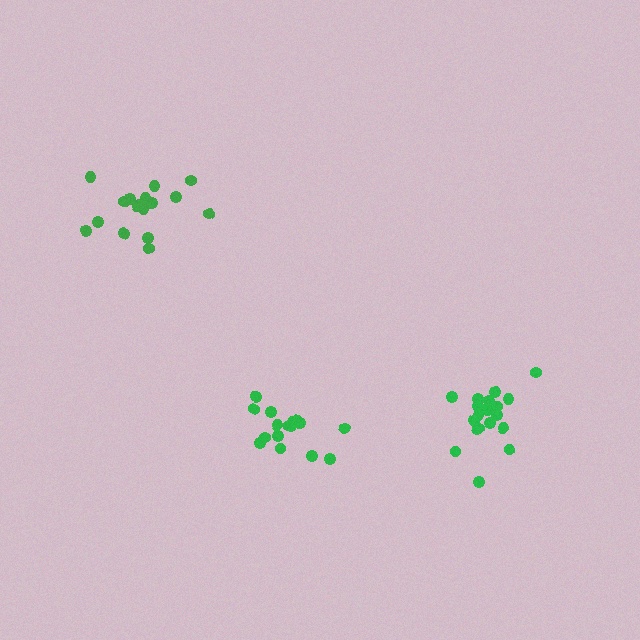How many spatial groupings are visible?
There are 3 spatial groupings.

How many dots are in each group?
Group 1: 16 dots, Group 2: 18 dots, Group 3: 19 dots (53 total).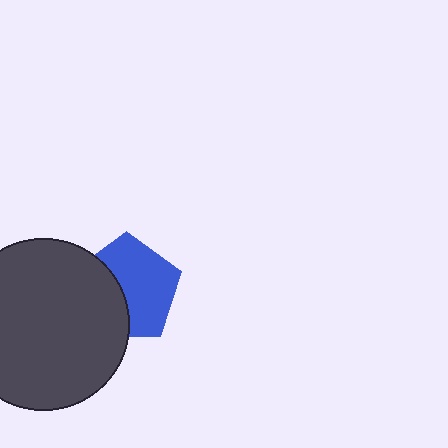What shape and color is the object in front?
The object in front is a dark gray circle.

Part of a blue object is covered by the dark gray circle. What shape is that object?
It is a pentagon.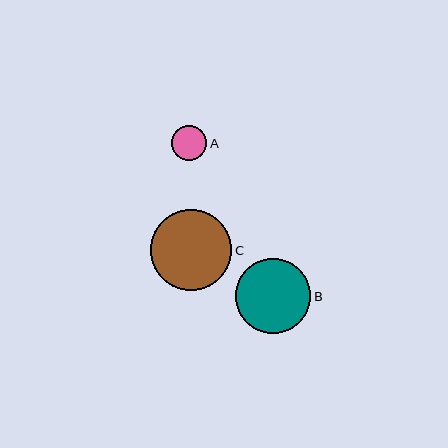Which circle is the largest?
Circle C is the largest with a size of approximately 81 pixels.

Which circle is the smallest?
Circle A is the smallest with a size of approximately 35 pixels.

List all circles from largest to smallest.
From largest to smallest: C, B, A.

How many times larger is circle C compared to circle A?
Circle C is approximately 2.3 times the size of circle A.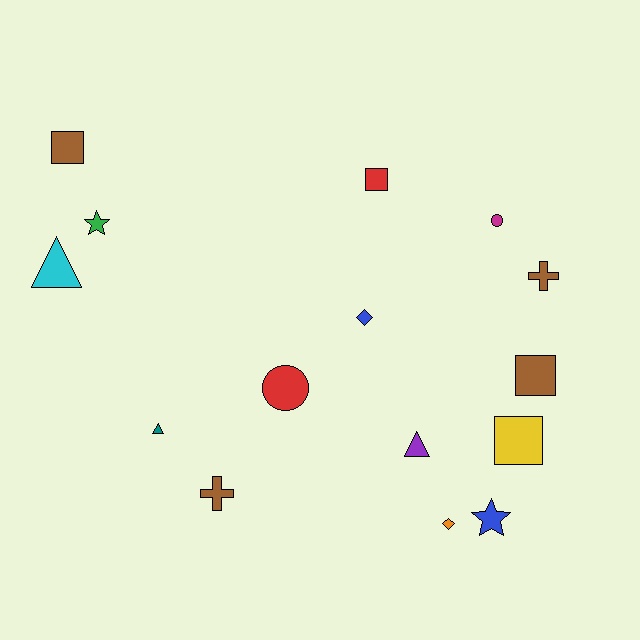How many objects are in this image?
There are 15 objects.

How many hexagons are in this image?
There are no hexagons.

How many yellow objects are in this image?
There is 1 yellow object.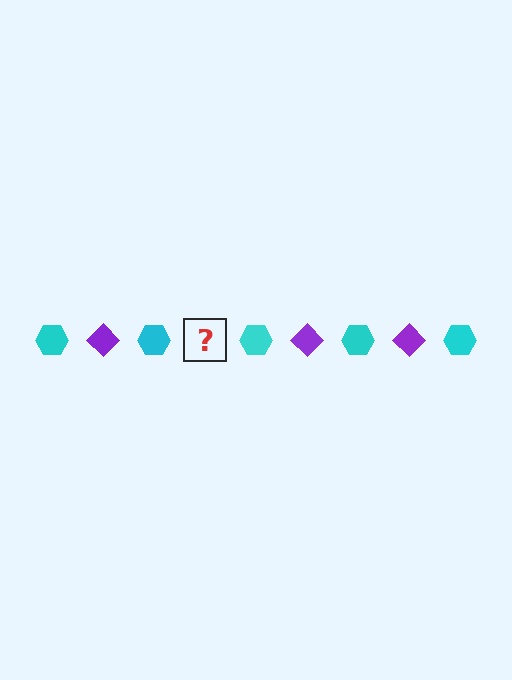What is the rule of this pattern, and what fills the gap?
The rule is that the pattern alternates between cyan hexagon and purple diamond. The gap should be filled with a purple diamond.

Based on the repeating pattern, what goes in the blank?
The blank should be a purple diamond.